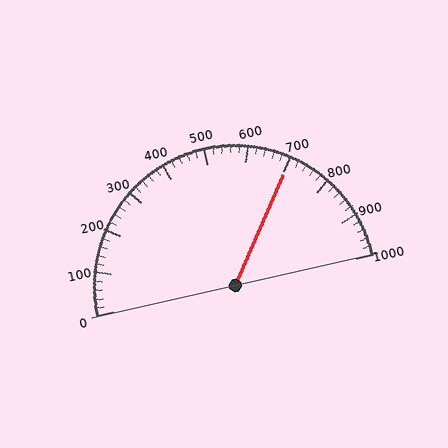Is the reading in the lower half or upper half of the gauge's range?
The reading is in the upper half of the range (0 to 1000).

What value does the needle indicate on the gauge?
The needle indicates approximately 700.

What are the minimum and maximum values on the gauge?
The gauge ranges from 0 to 1000.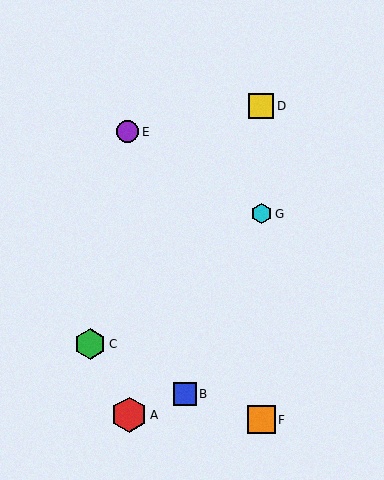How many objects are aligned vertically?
3 objects (D, F, G) are aligned vertically.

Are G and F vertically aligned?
Yes, both are at x≈261.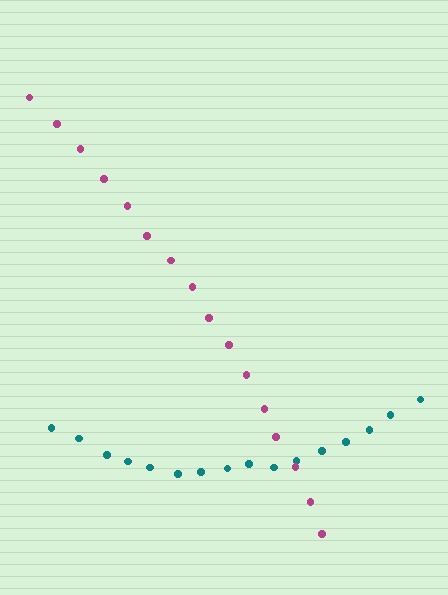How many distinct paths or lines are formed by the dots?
There are 2 distinct paths.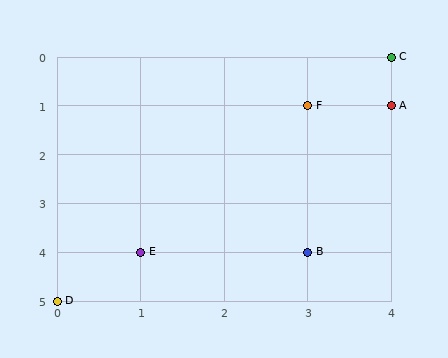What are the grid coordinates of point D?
Point D is at grid coordinates (0, 5).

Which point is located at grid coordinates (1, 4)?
Point E is at (1, 4).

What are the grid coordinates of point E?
Point E is at grid coordinates (1, 4).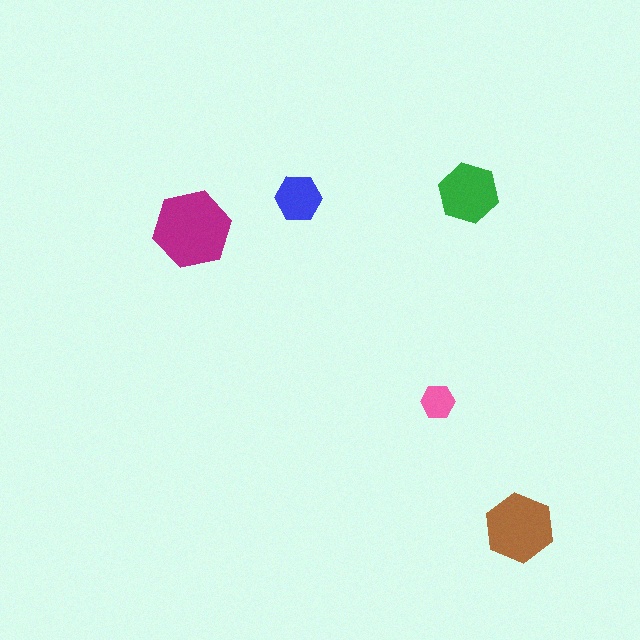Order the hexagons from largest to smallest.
the magenta one, the brown one, the green one, the blue one, the pink one.